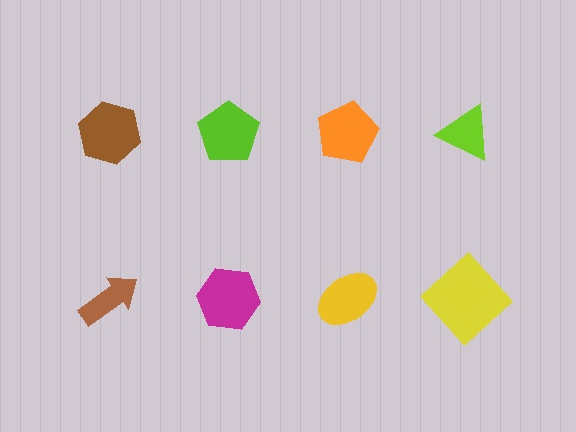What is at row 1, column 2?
A lime pentagon.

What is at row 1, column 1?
A brown hexagon.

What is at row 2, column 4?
A yellow diamond.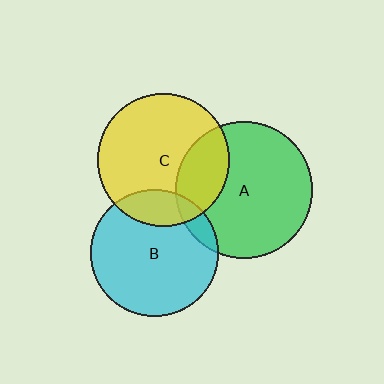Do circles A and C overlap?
Yes.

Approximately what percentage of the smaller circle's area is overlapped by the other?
Approximately 25%.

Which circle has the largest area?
Circle A (green).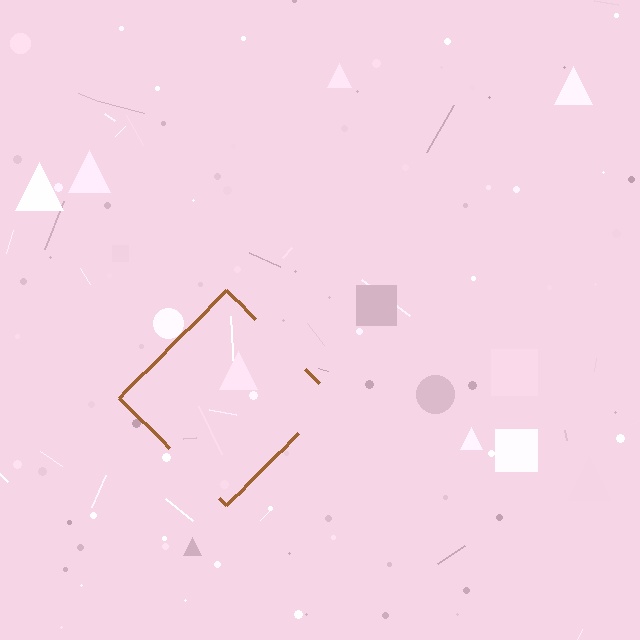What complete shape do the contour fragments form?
The contour fragments form a diamond.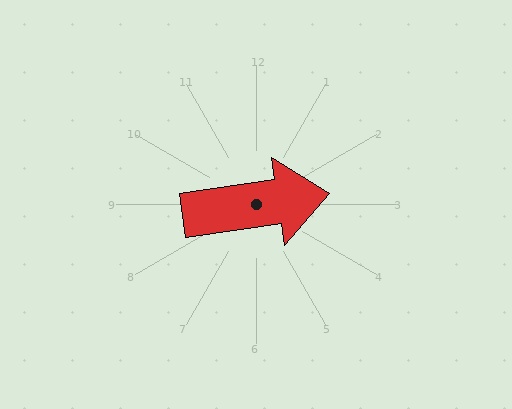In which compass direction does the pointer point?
East.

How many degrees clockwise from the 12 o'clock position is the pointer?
Approximately 82 degrees.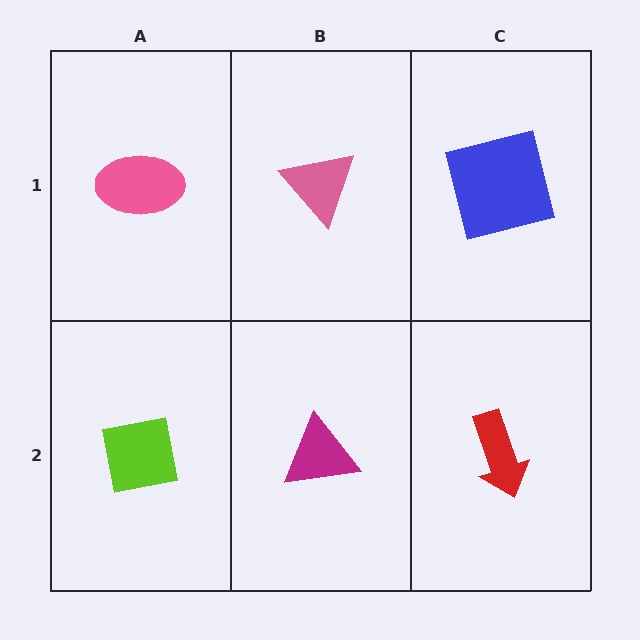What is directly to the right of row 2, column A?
A magenta triangle.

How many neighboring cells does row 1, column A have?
2.